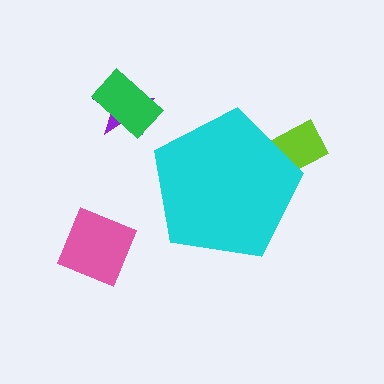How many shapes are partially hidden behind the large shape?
1 shape is partially hidden.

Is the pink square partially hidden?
No, the pink square is fully visible.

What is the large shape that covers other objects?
A cyan pentagon.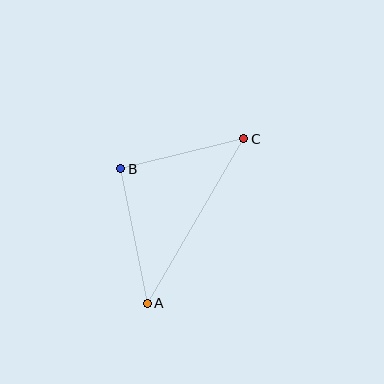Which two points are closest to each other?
Points B and C are closest to each other.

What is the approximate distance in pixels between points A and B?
The distance between A and B is approximately 137 pixels.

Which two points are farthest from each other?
Points A and C are farthest from each other.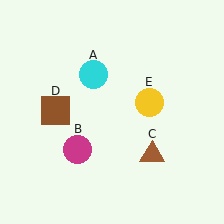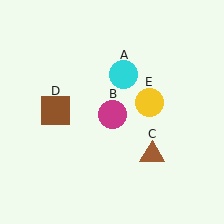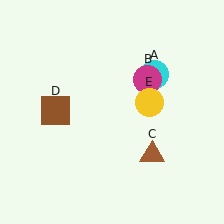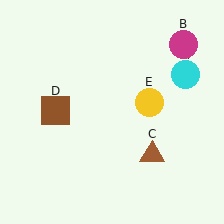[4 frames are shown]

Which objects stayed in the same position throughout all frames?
Brown triangle (object C) and brown square (object D) and yellow circle (object E) remained stationary.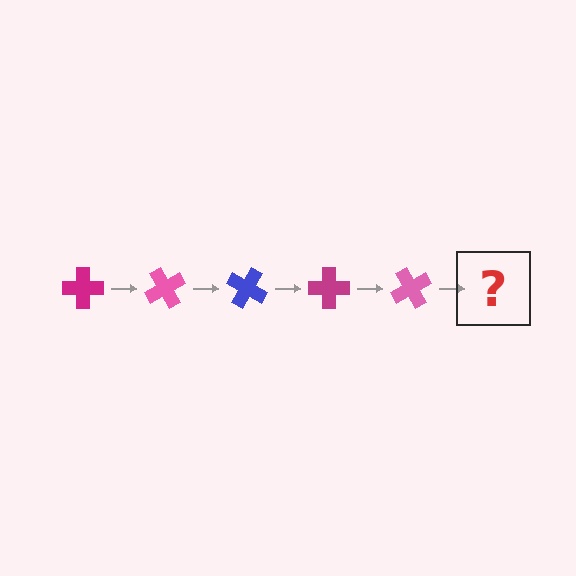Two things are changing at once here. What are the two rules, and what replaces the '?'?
The two rules are that it rotates 60 degrees each step and the color cycles through magenta, pink, and blue. The '?' should be a blue cross, rotated 300 degrees from the start.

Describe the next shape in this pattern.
It should be a blue cross, rotated 300 degrees from the start.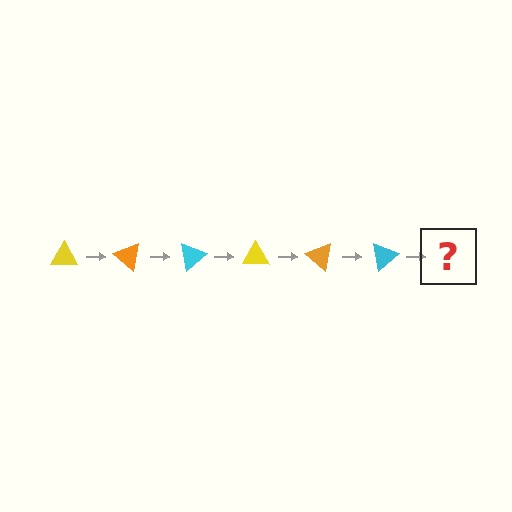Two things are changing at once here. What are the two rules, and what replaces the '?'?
The two rules are that it rotates 40 degrees each step and the color cycles through yellow, orange, and cyan. The '?' should be a yellow triangle, rotated 240 degrees from the start.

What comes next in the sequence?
The next element should be a yellow triangle, rotated 240 degrees from the start.